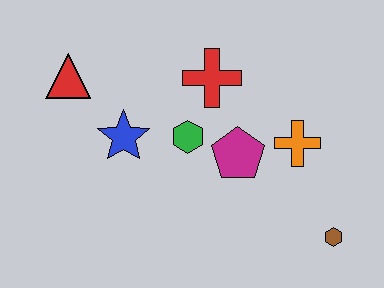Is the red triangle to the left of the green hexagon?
Yes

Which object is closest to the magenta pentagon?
The green hexagon is closest to the magenta pentagon.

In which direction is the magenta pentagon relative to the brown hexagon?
The magenta pentagon is to the left of the brown hexagon.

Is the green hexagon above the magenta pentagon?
Yes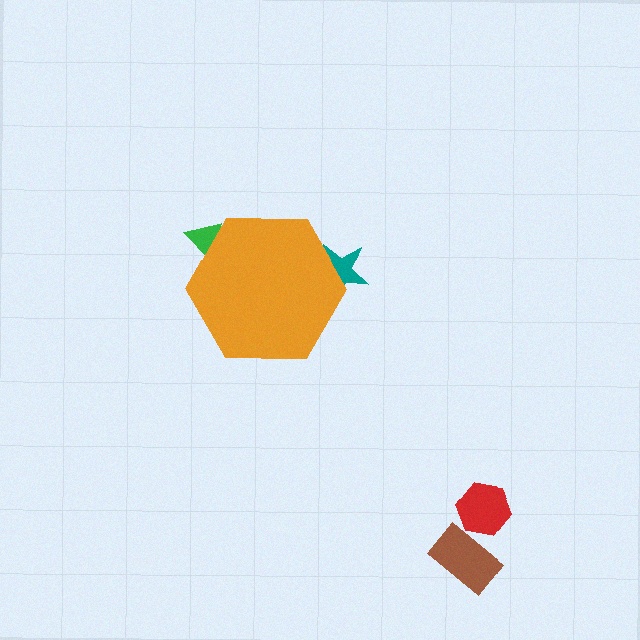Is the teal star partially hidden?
Yes, the teal star is partially hidden behind the orange hexagon.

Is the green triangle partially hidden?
Yes, the green triangle is partially hidden behind the orange hexagon.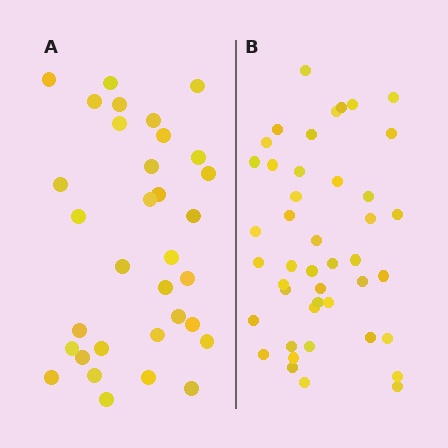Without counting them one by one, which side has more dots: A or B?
Region B (the right region) has more dots.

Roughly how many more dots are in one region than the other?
Region B has roughly 12 or so more dots than region A.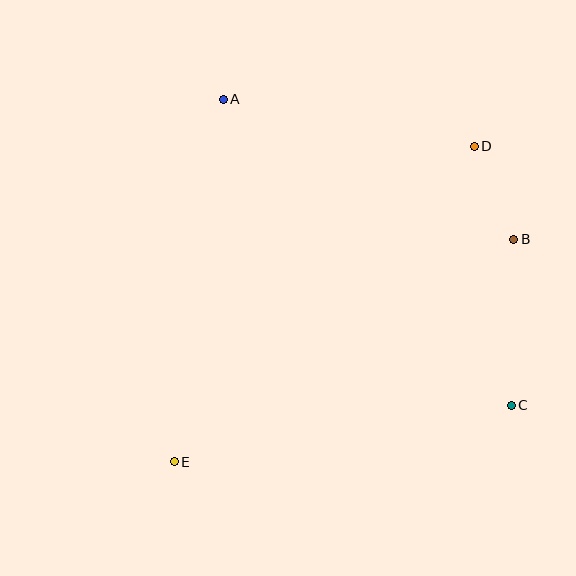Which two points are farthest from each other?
Points D and E are farthest from each other.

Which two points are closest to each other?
Points B and D are closest to each other.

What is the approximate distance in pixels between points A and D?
The distance between A and D is approximately 256 pixels.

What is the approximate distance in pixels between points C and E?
The distance between C and E is approximately 342 pixels.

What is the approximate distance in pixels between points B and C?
The distance between B and C is approximately 166 pixels.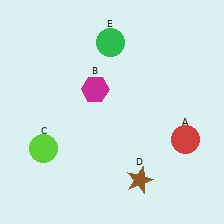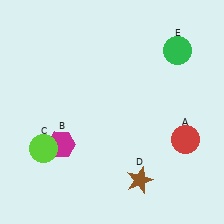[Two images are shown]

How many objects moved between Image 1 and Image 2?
2 objects moved between the two images.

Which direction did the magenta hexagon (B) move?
The magenta hexagon (B) moved down.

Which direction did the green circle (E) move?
The green circle (E) moved right.